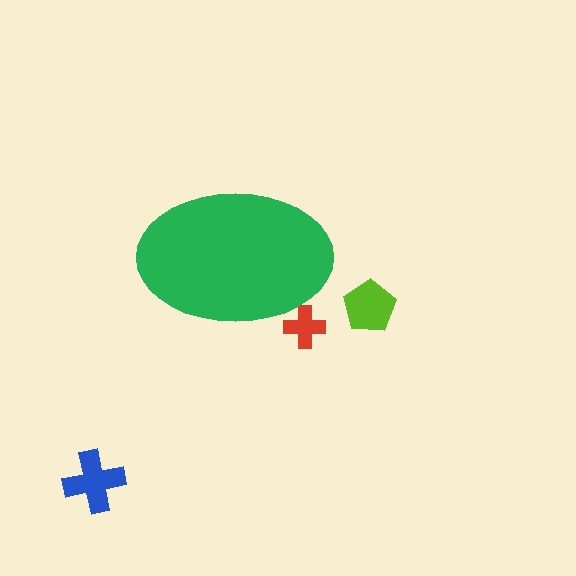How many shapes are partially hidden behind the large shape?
1 shape is partially hidden.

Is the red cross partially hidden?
Yes, the red cross is partially hidden behind the green ellipse.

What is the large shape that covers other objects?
A green ellipse.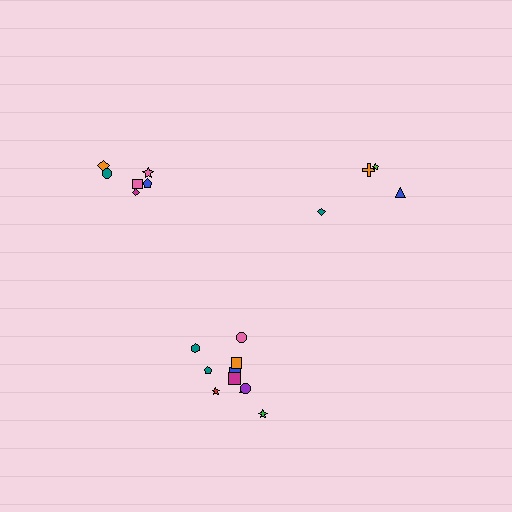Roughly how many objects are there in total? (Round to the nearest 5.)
Roughly 20 objects in total.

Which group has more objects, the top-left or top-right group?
The top-left group.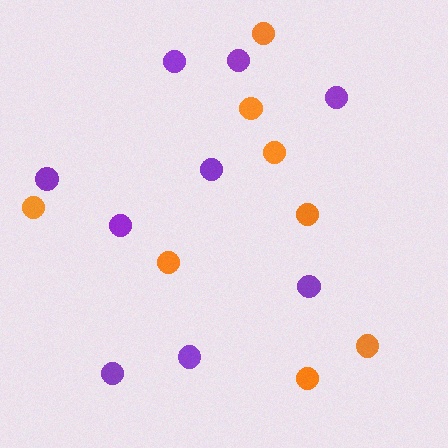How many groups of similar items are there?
There are 2 groups: one group of orange circles (8) and one group of purple circles (9).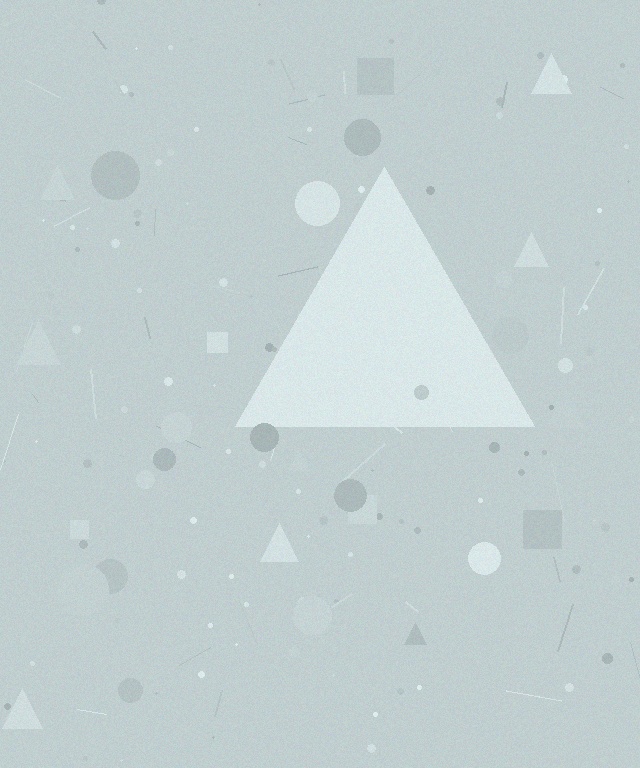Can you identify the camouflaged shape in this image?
The camouflaged shape is a triangle.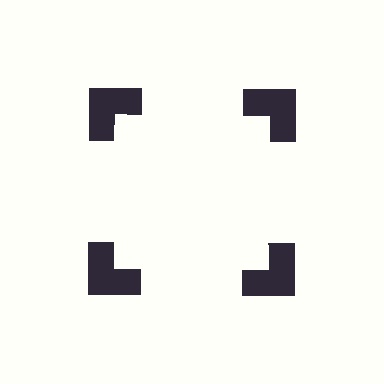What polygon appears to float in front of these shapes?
An illusory square — its edges are inferred from the aligned wedge cuts in the notched squares, not physically drawn.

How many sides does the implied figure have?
4 sides.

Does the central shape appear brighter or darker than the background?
It typically appears slightly brighter than the background, even though no actual brightness change is drawn.